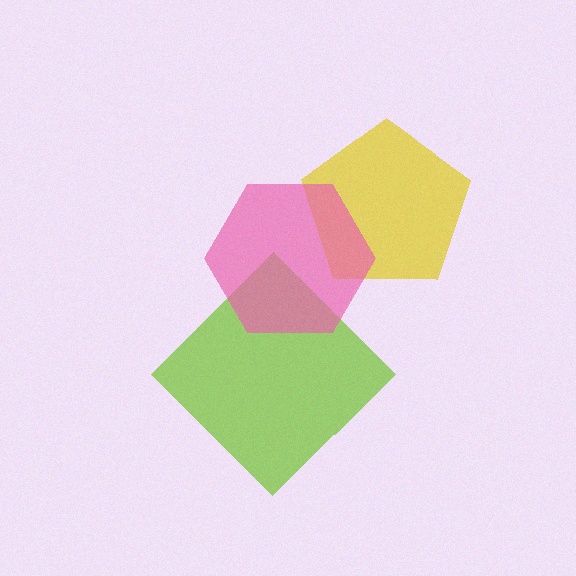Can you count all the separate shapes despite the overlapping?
Yes, there are 3 separate shapes.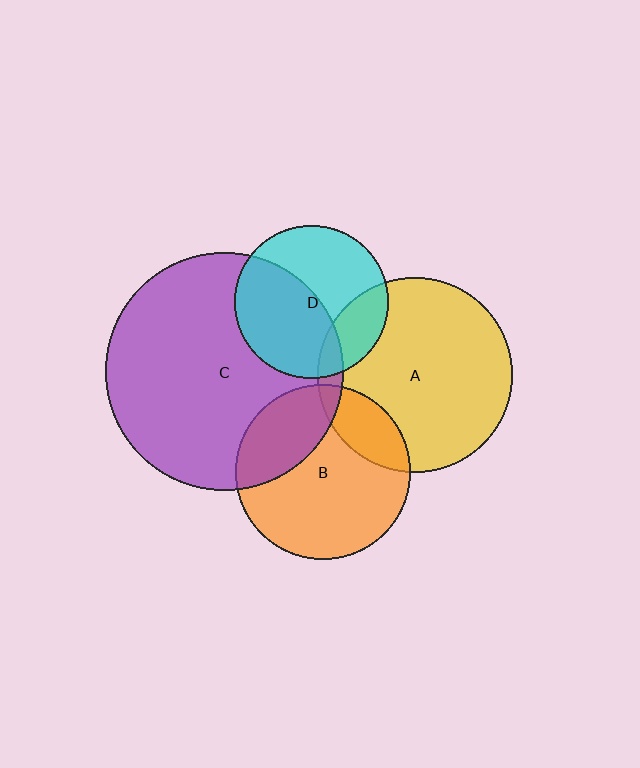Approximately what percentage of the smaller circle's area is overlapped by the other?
Approximately 5%.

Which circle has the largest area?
Circle C (purple).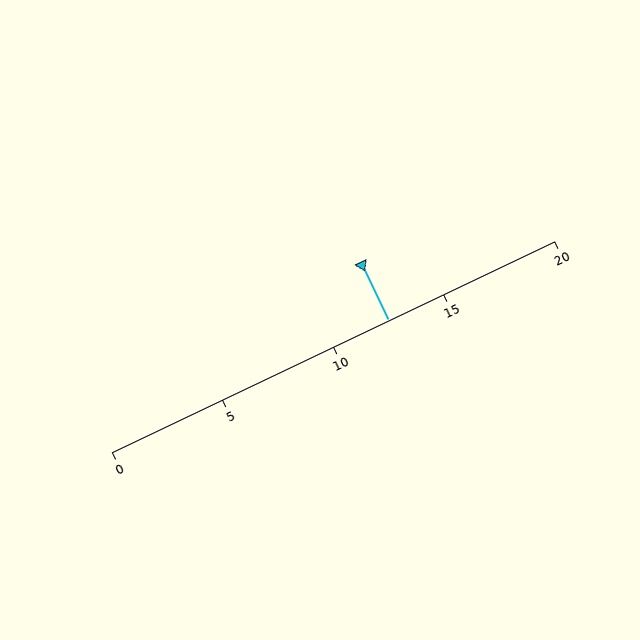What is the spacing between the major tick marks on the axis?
The major ticks are spaced 5 apart.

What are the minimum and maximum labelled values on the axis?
The axis runs from 0 to 20.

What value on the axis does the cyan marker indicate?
The marker indicates approximately 12.5.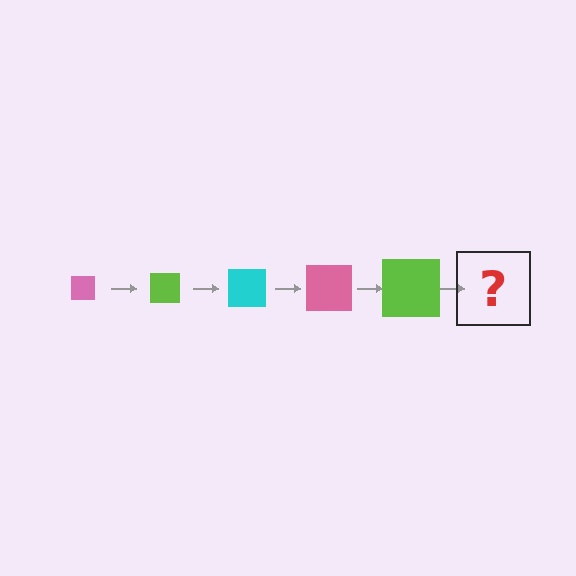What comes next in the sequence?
The next element should be a cyan square, larger than the previous one.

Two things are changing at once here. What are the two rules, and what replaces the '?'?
The two rules are that the square grows larger each step and the color cycles through pink, lime, and cyan. The '?' should be a cyan square, larger than the previous one.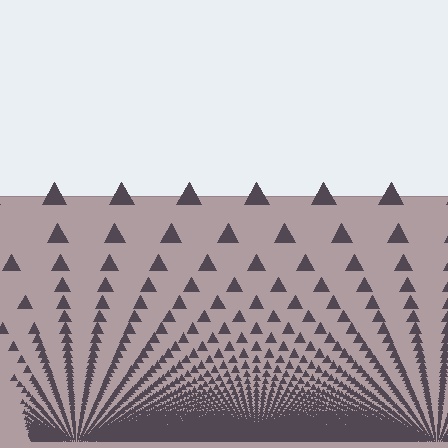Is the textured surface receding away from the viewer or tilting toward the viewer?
The surface appears to tilt toward the viewer. Texture elements get larger and sparser toward the top.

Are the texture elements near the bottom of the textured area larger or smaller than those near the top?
Smaller. The gradient is inverted — elements near the bottom are smaller and denser.